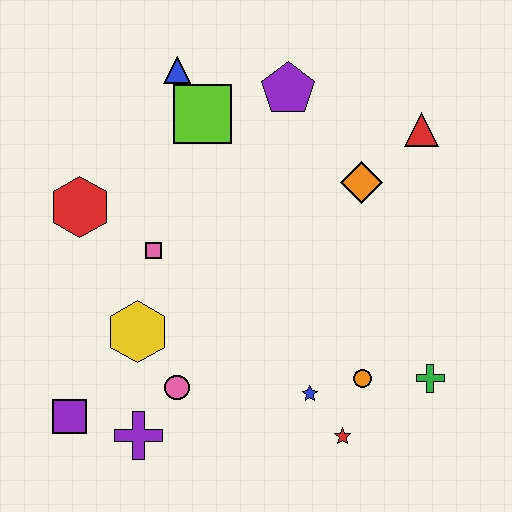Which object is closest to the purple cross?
The pink circle is closest to the purple cross.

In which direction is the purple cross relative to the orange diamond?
The purple cross is below the orange diamond.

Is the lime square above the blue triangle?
No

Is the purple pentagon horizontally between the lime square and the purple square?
No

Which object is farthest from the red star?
The blue triangle is farthest from the red star.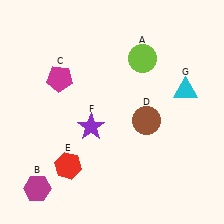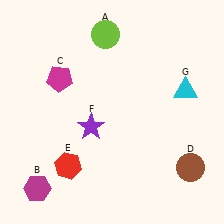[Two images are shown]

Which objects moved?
The objects that moved are: the lime circle (A), the brown circle (D).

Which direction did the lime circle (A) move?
The lime circle (A) moved left.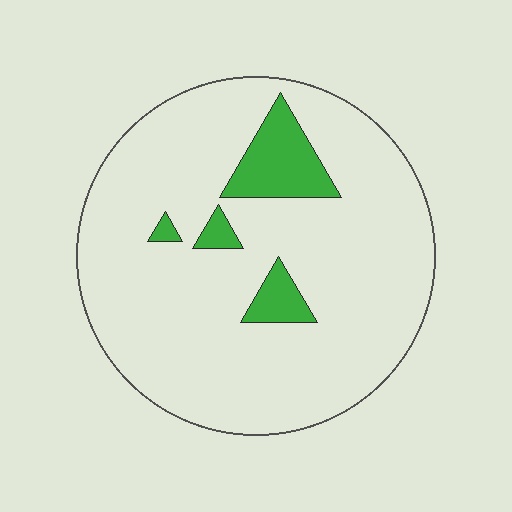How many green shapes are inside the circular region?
4.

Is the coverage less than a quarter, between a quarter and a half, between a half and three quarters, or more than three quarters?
Less than a quarter.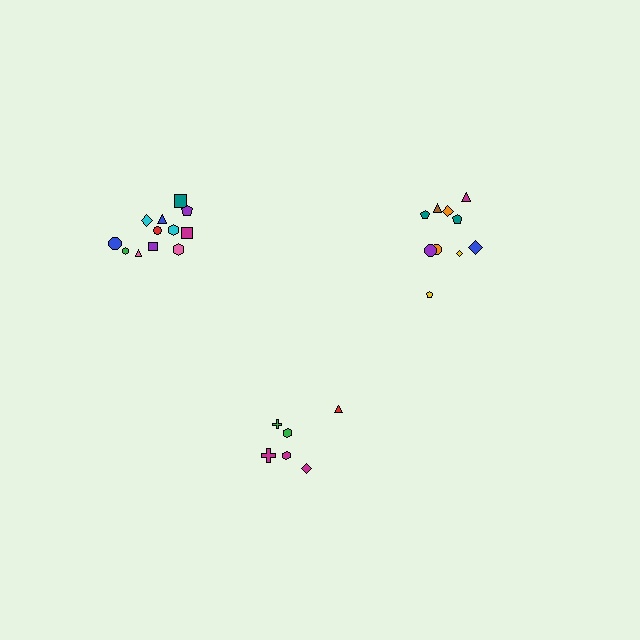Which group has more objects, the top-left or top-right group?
The top-left group.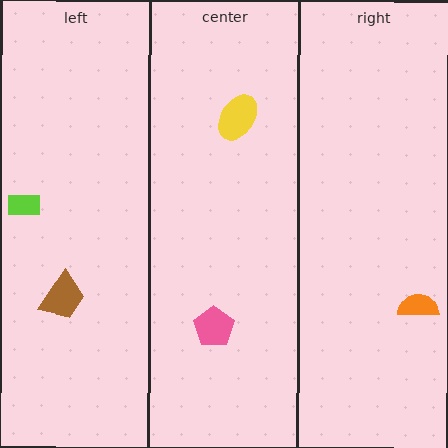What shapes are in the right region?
The orange semicircle.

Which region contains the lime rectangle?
The left region.